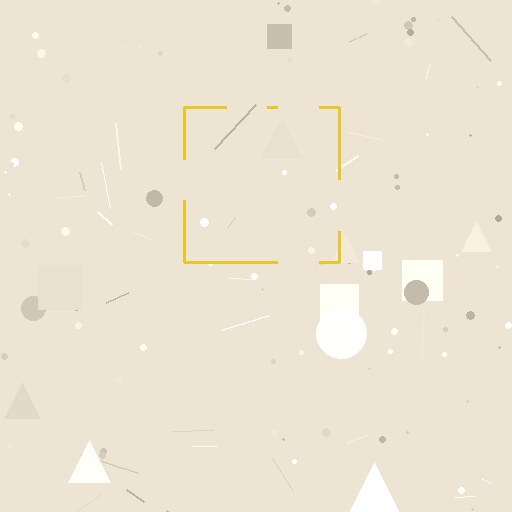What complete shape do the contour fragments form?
The contour fragments form a square.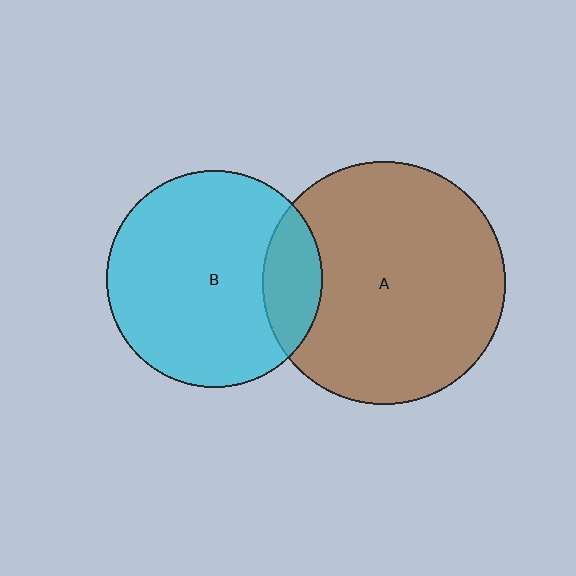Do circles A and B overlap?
Yes.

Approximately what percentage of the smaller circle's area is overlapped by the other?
Approximately 15%.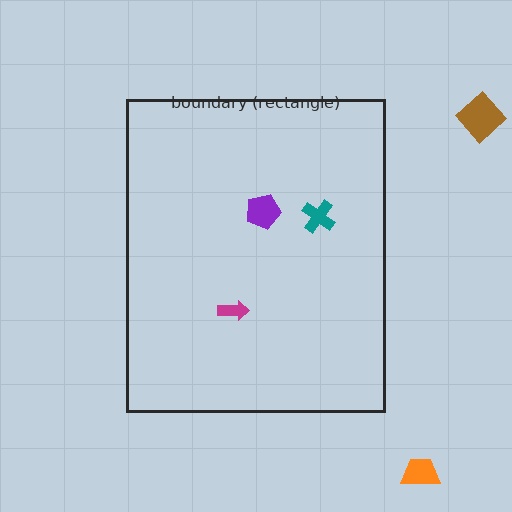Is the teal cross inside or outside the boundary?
Inside.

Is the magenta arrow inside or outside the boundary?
Inside.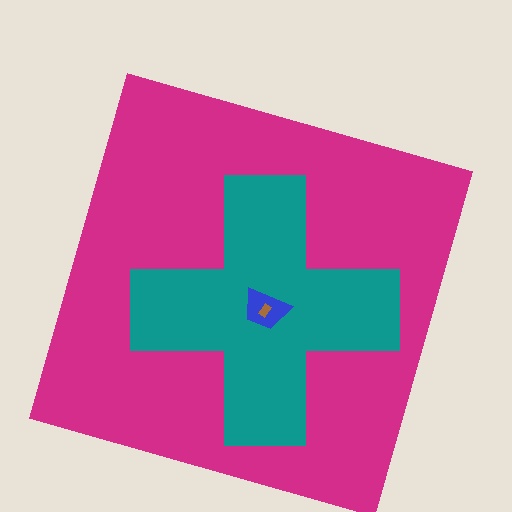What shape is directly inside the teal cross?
The blue trapezoid.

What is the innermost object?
The brown rectangle.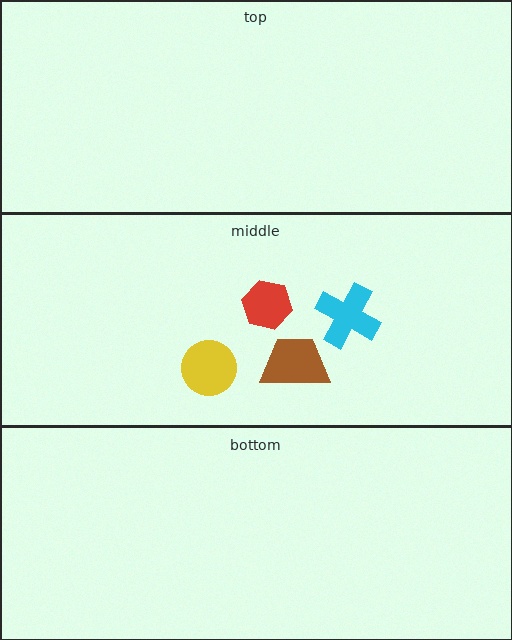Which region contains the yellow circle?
The middle region.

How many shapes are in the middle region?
4.